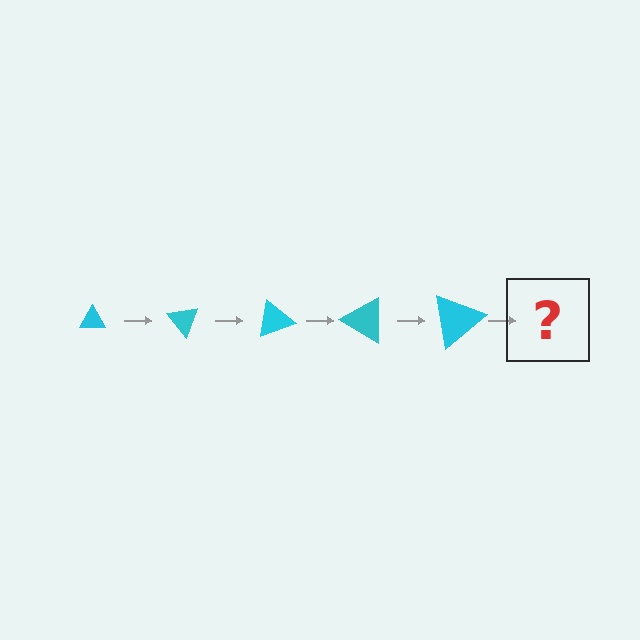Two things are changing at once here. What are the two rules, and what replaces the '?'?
The two rules are that the triangle grows larger each step and it rotates 50 degrees each step. The '?' should be a triangle, larger than the previous one and rotated 250 degrees from the start.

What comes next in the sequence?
The next element should be a triangle, larger than the previous one and rotated 250 degrees from the start.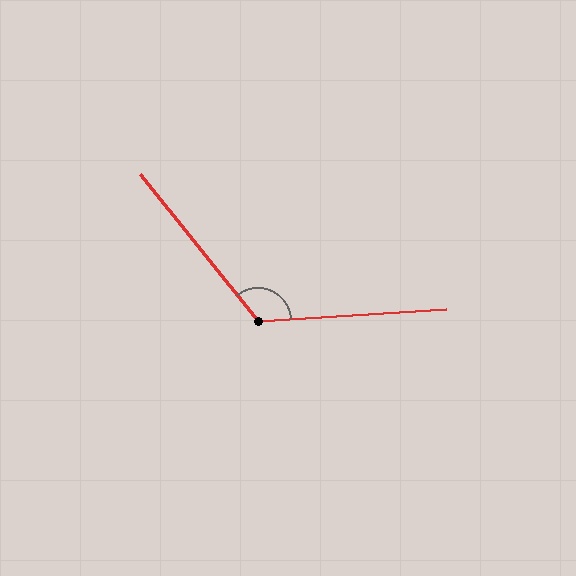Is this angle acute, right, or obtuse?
It is obtuse.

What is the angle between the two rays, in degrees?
Approximately 125 degrees.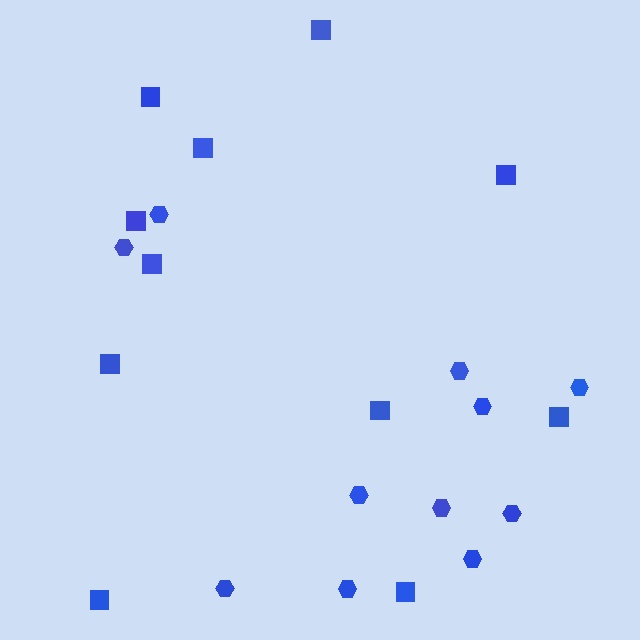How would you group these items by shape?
There are 2 groups: one group of squares (11) and one group of hexagons (11).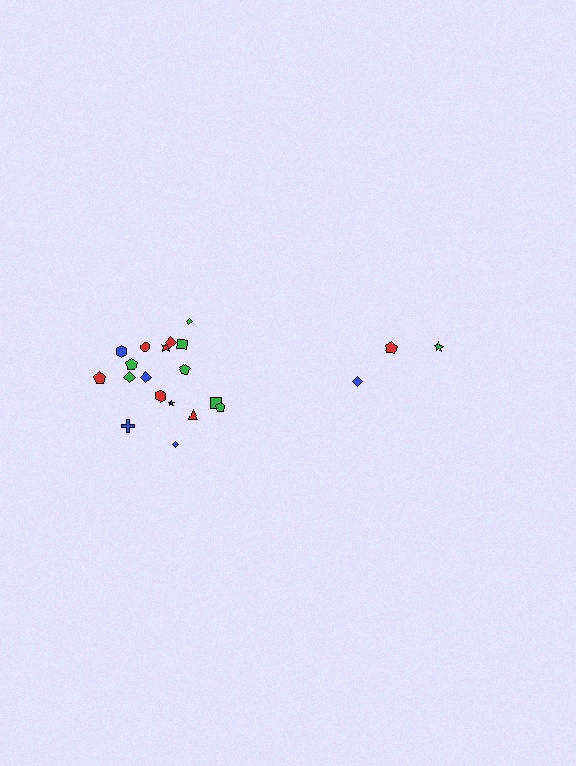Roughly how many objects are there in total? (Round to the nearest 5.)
Roughly 20 objects in total.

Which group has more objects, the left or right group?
The left group.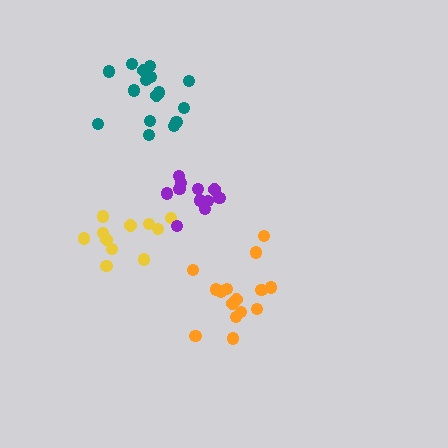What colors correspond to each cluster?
The clusters are colored: orange, yellow, purple, teal.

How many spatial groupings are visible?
There are 4 spatial groupings.